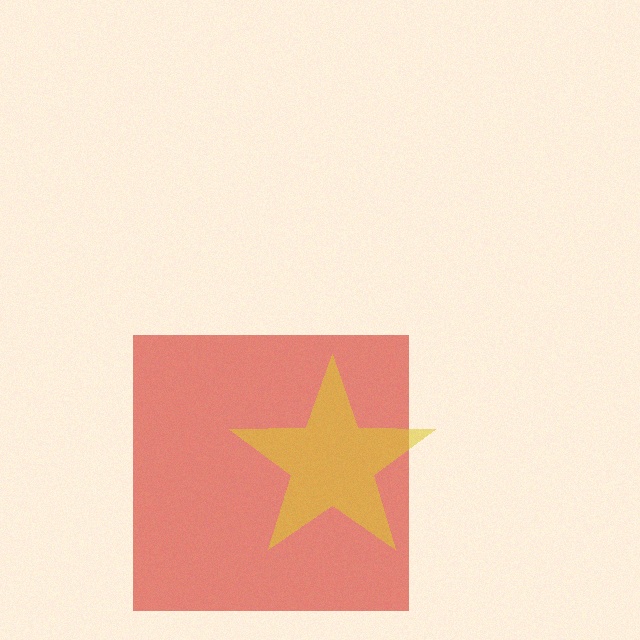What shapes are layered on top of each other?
The layered shapes are: a red square, a yellow star.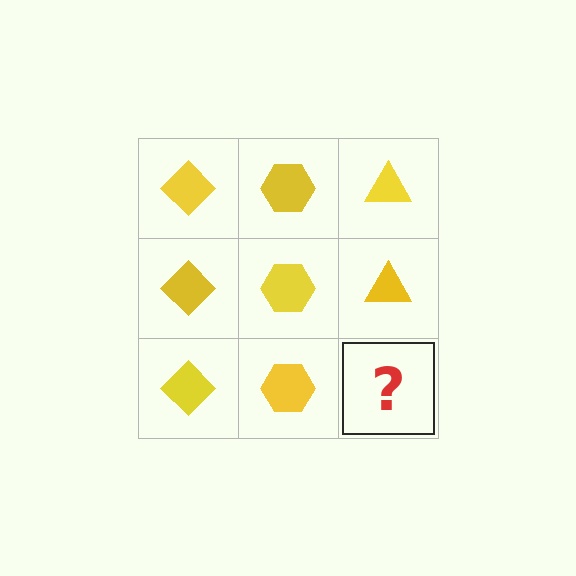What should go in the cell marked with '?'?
The missing cell should contain a yellow triangle.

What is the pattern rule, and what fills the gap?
The rule is that each column has a consistent shape. The gap should be filled with a yellow triangle.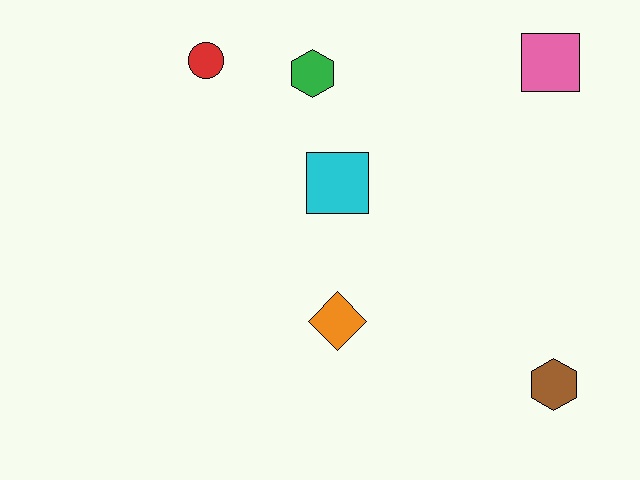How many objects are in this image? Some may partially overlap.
There are 6 objects.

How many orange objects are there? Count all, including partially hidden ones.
There is 1 orange object.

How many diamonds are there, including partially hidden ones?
There is 1 diamond.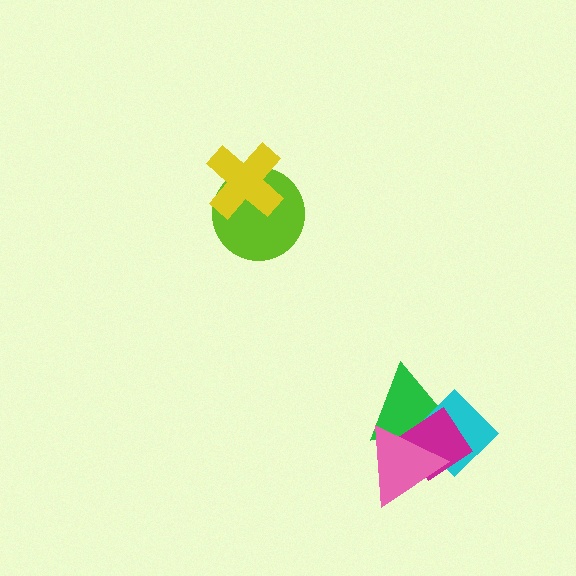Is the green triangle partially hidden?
Yes, it is partially covered by another shape.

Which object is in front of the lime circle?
The yellow cross is in front of the lime circle.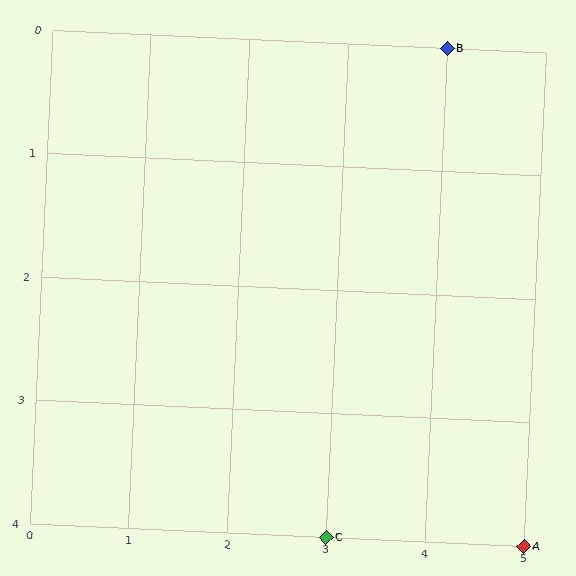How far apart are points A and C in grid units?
Points A and C are 2 columns apart.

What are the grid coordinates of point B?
Point B is at grid coordinates (4, 0).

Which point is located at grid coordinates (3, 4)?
Point C is at (3, 4).